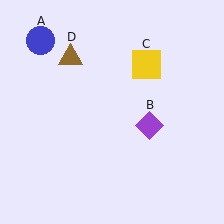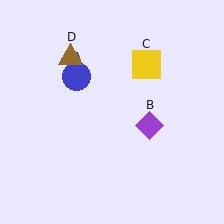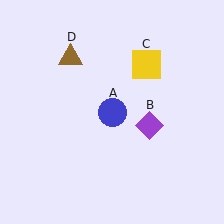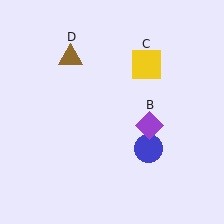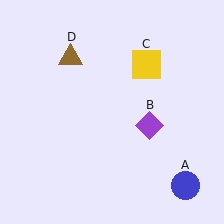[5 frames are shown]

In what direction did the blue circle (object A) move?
The blue circle (object A) moved down and to the right.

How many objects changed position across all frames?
1 object changed position: blue circle (object A).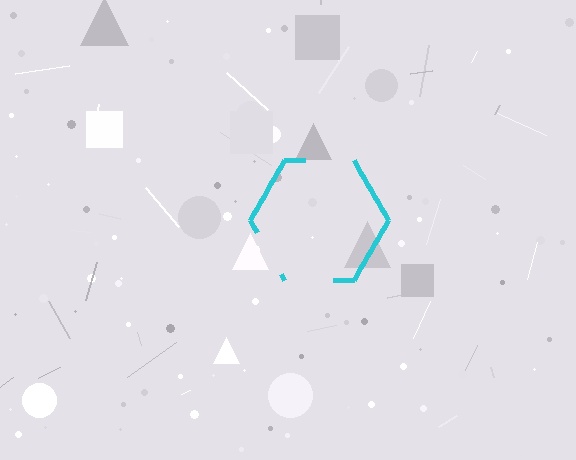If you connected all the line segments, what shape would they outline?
They would outline a hexagon.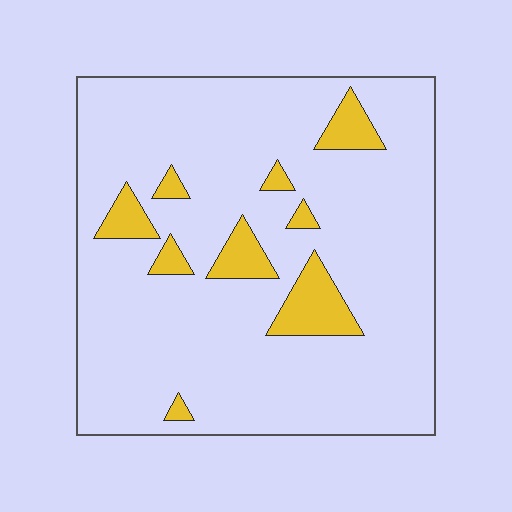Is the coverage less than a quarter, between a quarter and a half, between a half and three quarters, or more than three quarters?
Less than a quarter.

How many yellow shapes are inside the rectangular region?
9.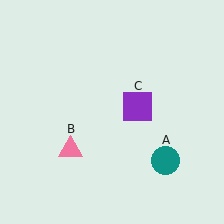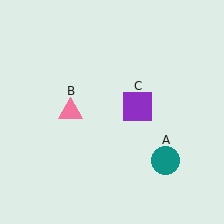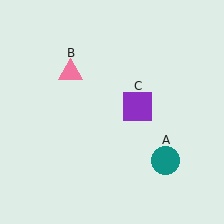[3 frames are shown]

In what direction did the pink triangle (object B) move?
The pink triangle (object B) moved up.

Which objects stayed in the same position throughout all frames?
Teal circle (object A) and purple square (object C) remained stationary.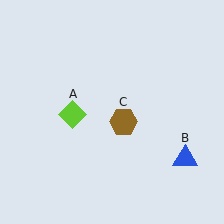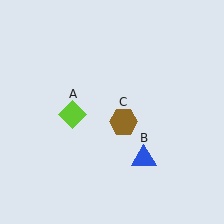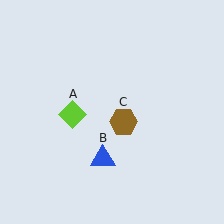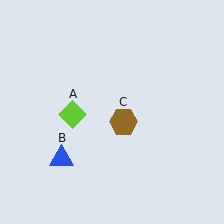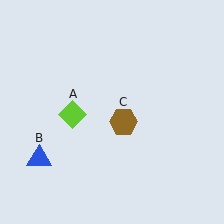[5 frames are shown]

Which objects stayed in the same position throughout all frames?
Lime diamond (object A) and brown hexagon (object C) remained stationary.